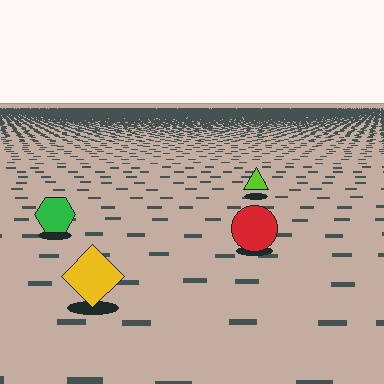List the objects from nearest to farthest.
From nearest to farthest: the yellow diamond, the red circle, the green hexagon, the lime triangle.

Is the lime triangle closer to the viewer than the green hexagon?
No. The green hexagon is closer — you can tell from the texture gradient: the ground texture is coarser near it.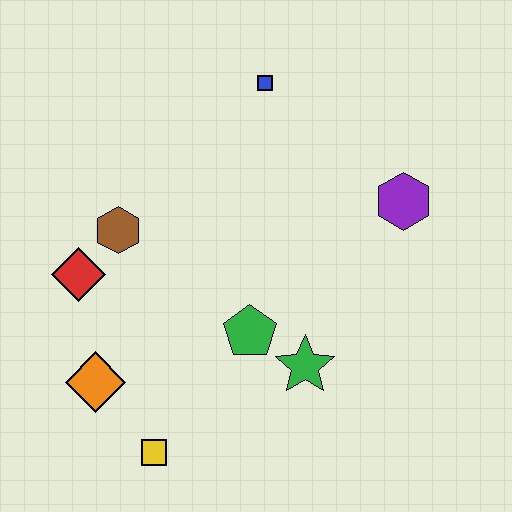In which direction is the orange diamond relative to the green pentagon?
The orange diamond is to the left of the green pentagon.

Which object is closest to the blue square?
The purple hexagon is closest to the blue square.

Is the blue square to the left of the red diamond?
No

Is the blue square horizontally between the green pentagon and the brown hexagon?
No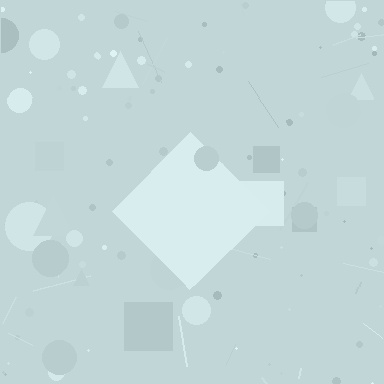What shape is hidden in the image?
A diamond is hidden in the image.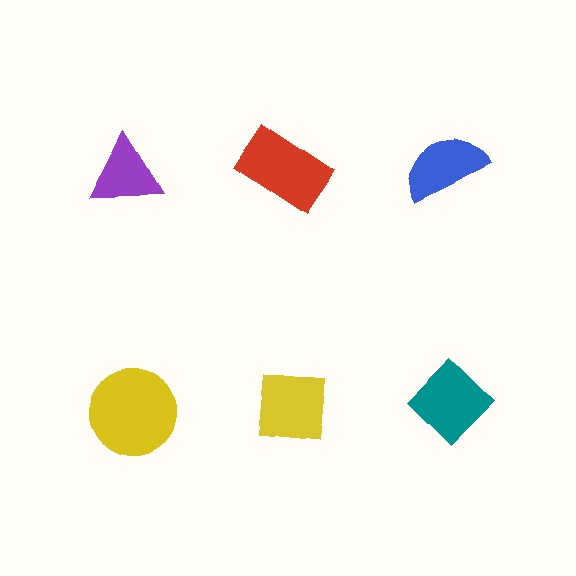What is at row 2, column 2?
A yellow square.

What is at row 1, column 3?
A blue semicircle.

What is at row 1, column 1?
A purple triangle.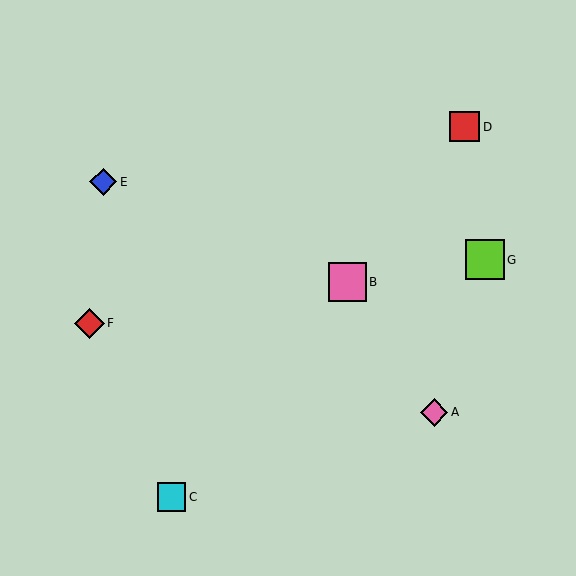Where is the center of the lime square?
The center of the lime square is at (485, 260).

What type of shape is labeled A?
Shape A is a pink diamond.